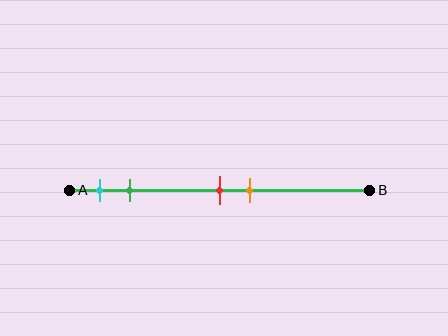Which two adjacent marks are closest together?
The red and orange marks are the closest adjacent pair.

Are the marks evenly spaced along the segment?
No, the marks are not evenly spaced.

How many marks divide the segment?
There are 4 marks dividing the segment.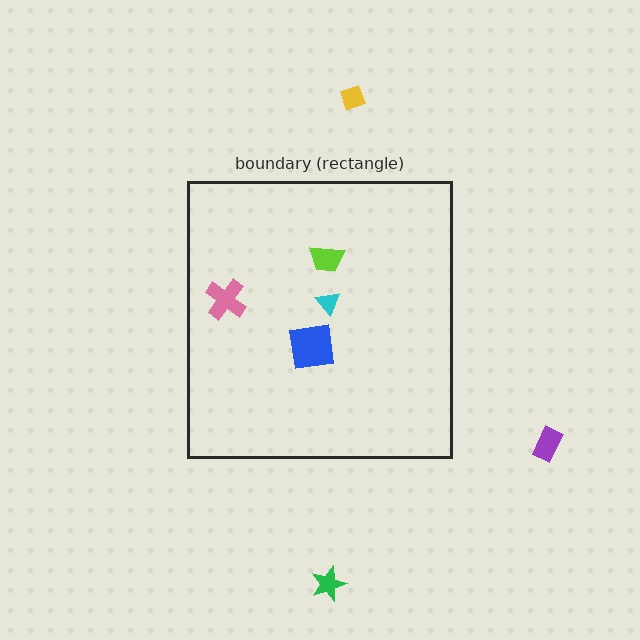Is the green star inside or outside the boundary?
Outside.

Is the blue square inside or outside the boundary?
Inside.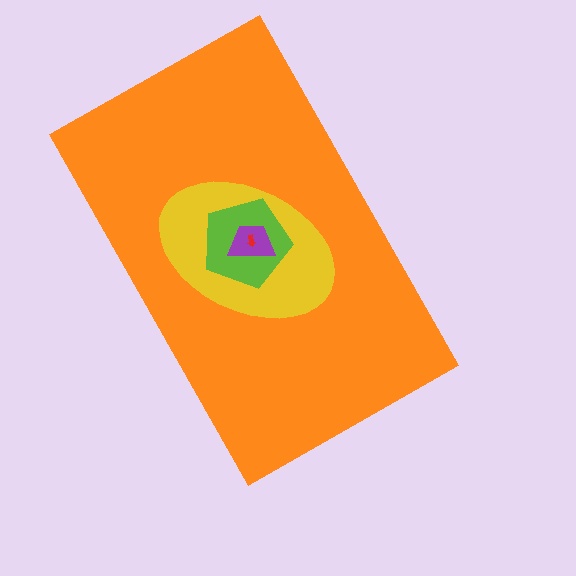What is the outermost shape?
The orange rectangle.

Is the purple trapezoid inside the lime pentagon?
Yes.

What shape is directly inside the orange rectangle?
The yellow ellipse.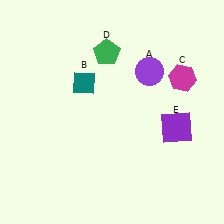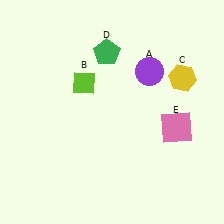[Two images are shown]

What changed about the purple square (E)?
In Image 1, E is purple. In Image 2, it changed to pink.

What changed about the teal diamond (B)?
In Image 1, B is teal. In Image 2, it changed to lime.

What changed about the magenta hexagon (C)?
In Image 1, C is magenta. In Image 2, it changed to yellow.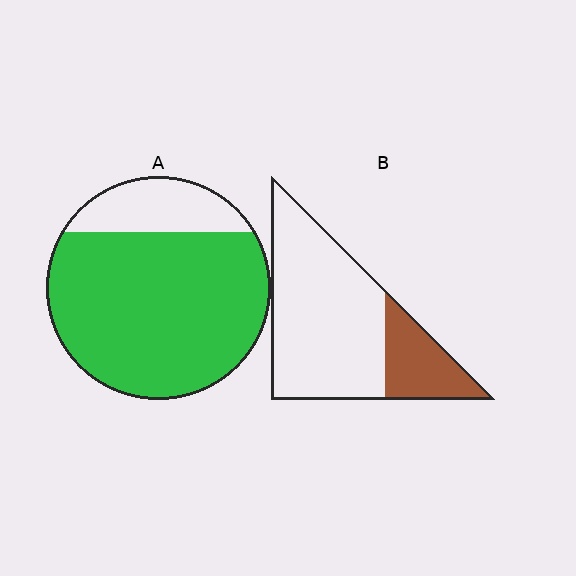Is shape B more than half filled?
No.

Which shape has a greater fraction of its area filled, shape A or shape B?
Shape A.